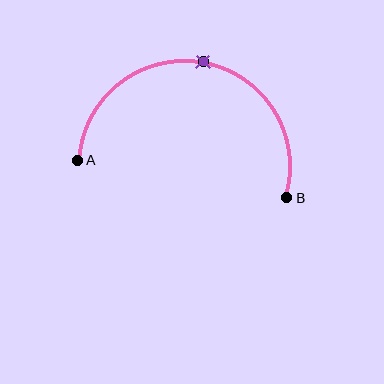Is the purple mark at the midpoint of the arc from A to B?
Yes. The purple mark lies on the arc at equal arc-length from both A and B — it is the arc midpoint.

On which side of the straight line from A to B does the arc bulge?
The arc bulges above the straight line connecting A and B.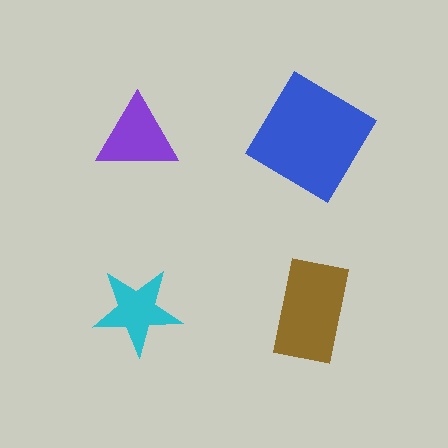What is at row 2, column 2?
A brown rectangle.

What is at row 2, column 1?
A cyan star.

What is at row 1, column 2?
A blue diamond.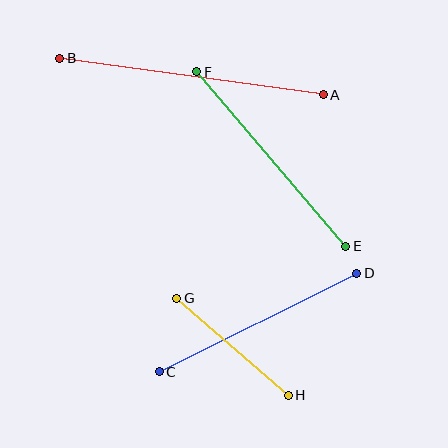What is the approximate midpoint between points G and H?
The midpoint is at approximately (232, 347) pixels.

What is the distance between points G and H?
The distance is approximately 148 pixels.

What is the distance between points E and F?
The distance is approximately 230 pixels.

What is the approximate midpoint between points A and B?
The midpoint is at approximately (192, 76) pixels.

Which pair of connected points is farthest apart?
Points A and B are farthest apart.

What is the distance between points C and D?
The distance is approximately 221 pixels.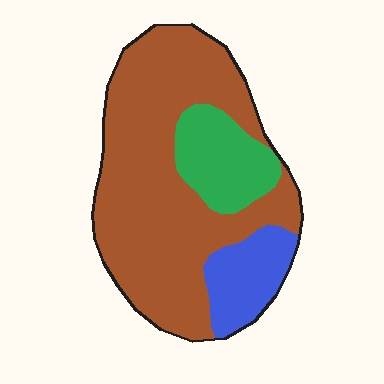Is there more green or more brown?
Brown.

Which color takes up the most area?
Brown, at roughly 70%.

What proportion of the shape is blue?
Blue takes up about one eighth (1/8) of the shape.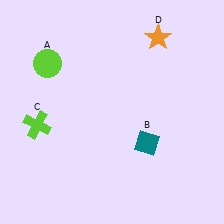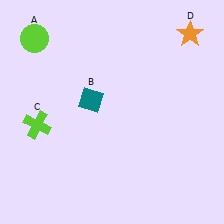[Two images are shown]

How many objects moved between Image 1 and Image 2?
3 objects moved between the two images.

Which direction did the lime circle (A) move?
The lime circle (A) moved up.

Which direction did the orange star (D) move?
The orange star (D) moved right.